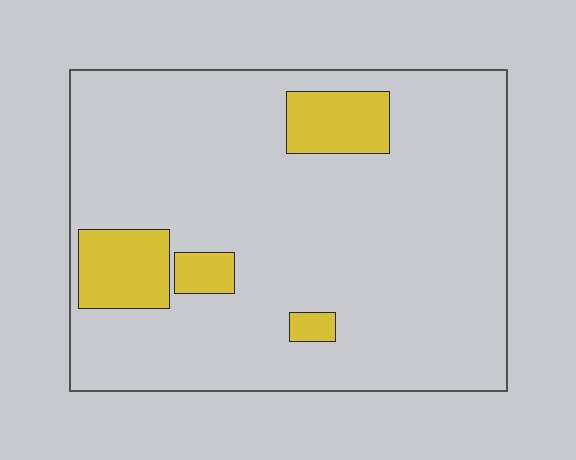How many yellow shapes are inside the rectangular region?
4.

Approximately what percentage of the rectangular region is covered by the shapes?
Approximately 15%.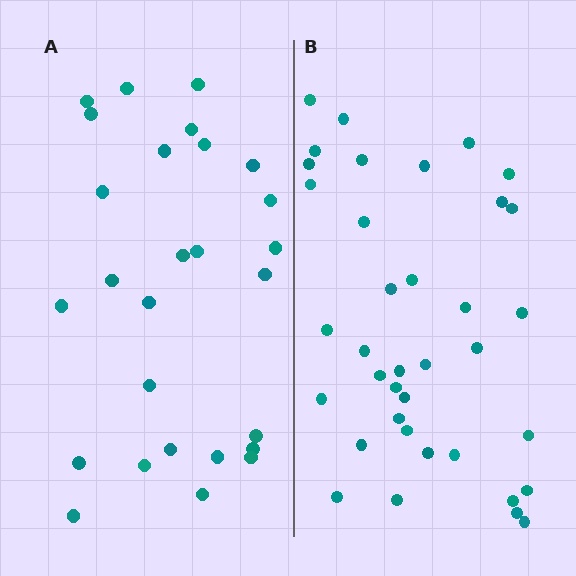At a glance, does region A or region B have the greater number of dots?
Region B (the right region) has more dots.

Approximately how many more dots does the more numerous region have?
Region B has roughly 10 or so more dots than region A.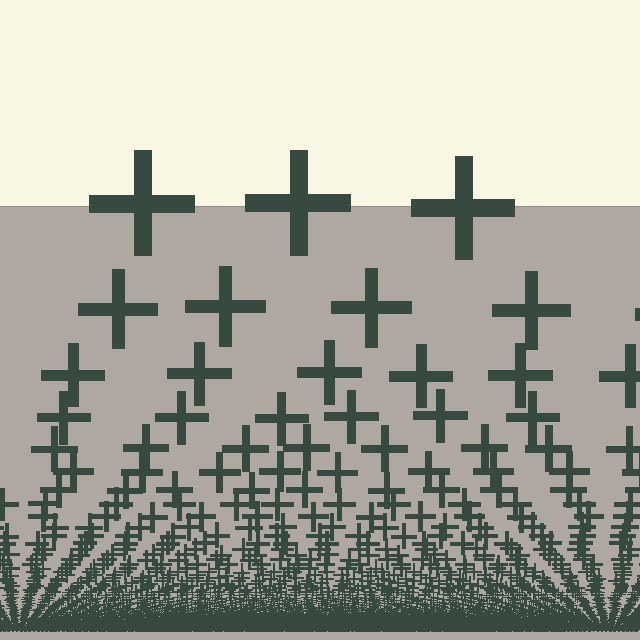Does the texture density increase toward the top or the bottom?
Density increases toward the bottom.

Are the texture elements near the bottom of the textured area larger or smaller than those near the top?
Smaller. The gradient is inverted — elements near the bottom are smaller and denser.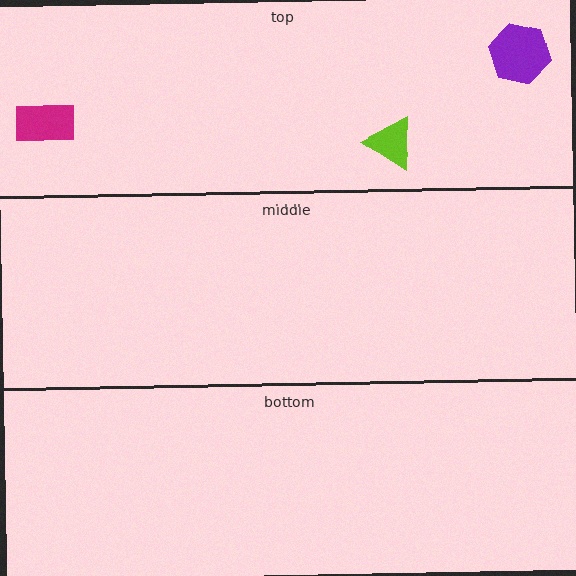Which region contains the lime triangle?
The top region.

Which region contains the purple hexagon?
The top region.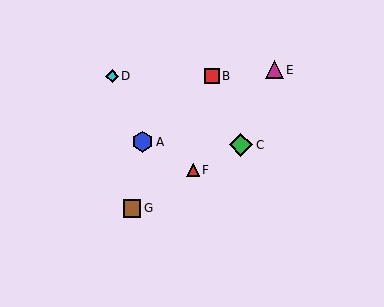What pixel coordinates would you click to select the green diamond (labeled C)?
Click at (241, 145) to select the green diamond C.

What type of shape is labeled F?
Shape F is a red triangle.